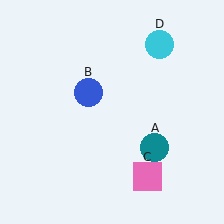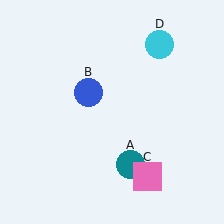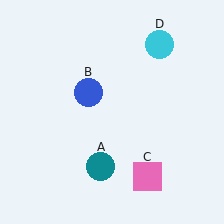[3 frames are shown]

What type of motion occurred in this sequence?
The teal circle (object A) rotated clockwise around the center of the scene.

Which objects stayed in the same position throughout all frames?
Blue circle (object B) and pink square (object C) and cyan circle (object D) remained stationary.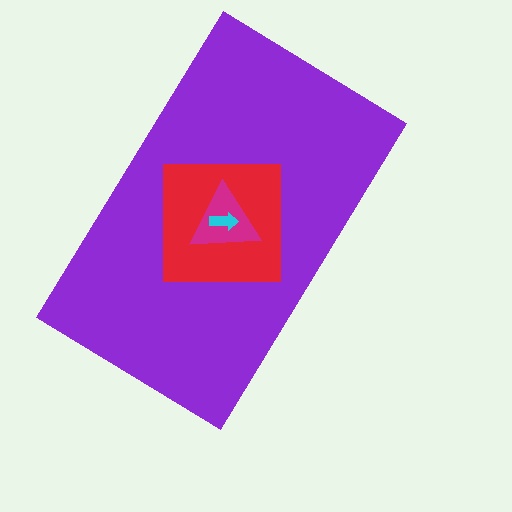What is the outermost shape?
The purple rectangle.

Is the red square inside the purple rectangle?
Yes.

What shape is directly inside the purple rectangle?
The red square.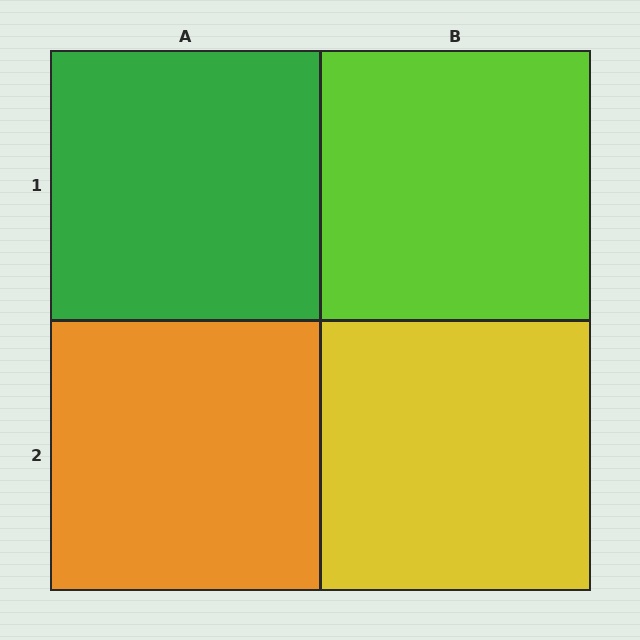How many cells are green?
1 cell is green.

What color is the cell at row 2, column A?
Orange.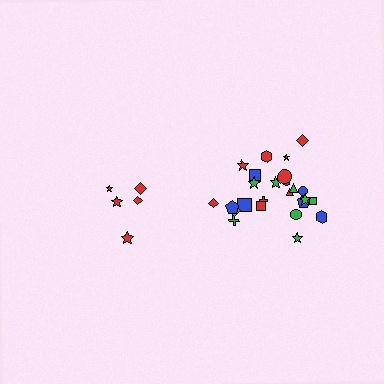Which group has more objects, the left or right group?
The right group.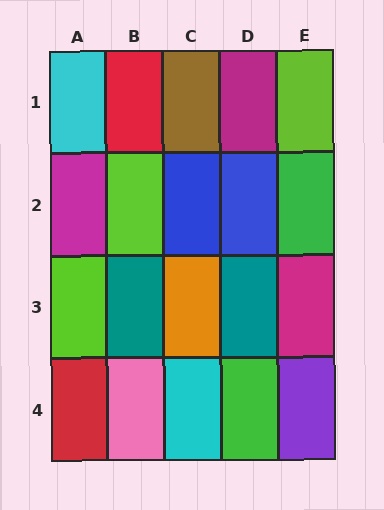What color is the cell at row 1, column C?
Brown.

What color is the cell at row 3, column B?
Teal.